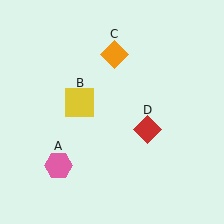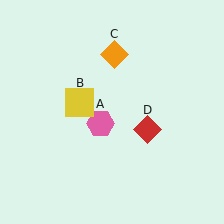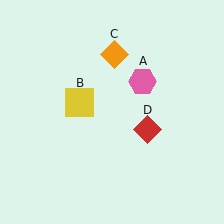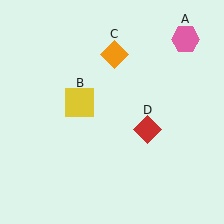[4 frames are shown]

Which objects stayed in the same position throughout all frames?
Yellow square (object B) and orange diamond (object C) and red diamond (object D) remained stationary.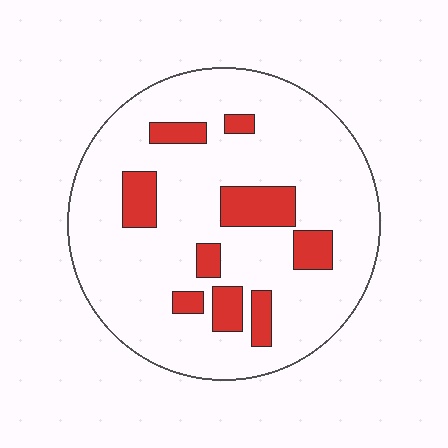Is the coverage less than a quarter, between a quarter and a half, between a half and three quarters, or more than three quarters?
Less than a quarter.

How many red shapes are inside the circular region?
9.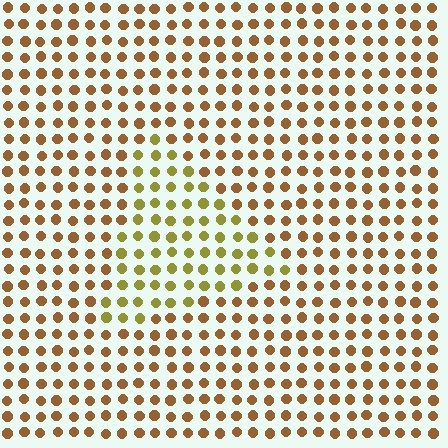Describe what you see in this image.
The image is filled with small brown elements in a uniform arrangement. A triangle-shaped region is visible where the elements are tinted to a slightly different hue, forming a subtle color boundary.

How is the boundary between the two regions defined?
The boundary is defined purely by a slight shift in hue (about 36 degrees). Spacing, size, and orientation are identical on both sides.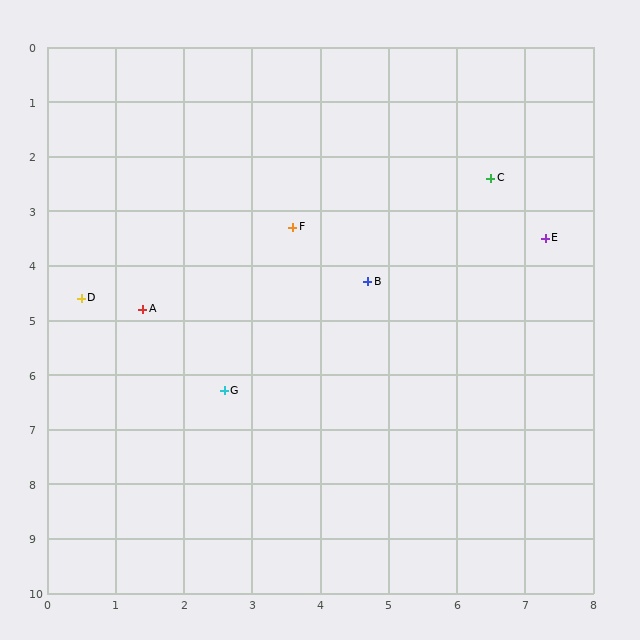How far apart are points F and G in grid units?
Points F and G are about 3.2 grid units apart.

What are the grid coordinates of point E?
Point E is at approximately (7.3, 3.5).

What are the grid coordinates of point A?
Point A is at approximately (1.4, 4.8).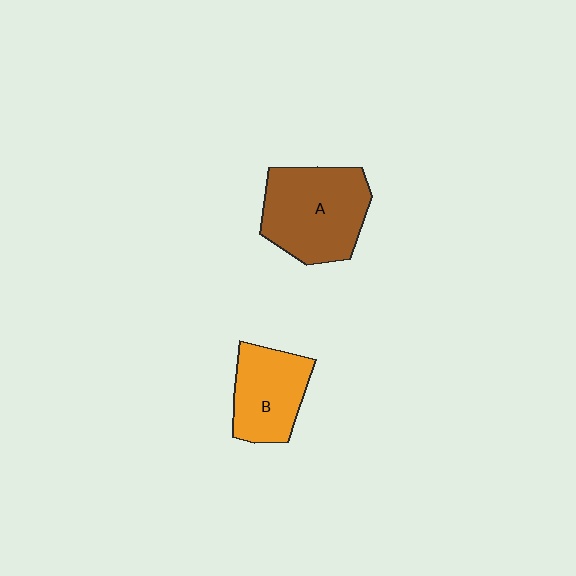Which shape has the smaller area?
Shape B (orange).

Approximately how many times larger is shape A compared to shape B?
Approximately 1.4 times.